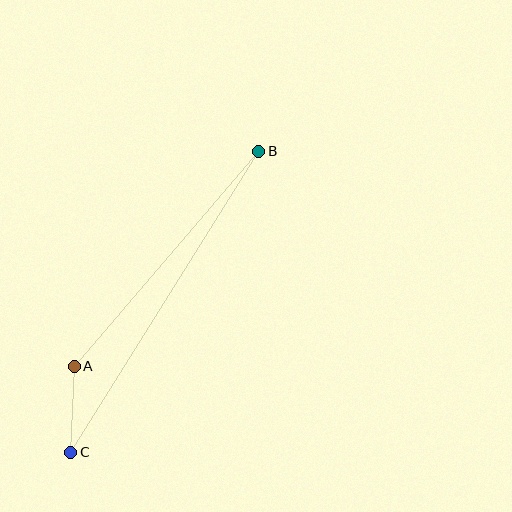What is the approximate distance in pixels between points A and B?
The distance between A and B is approximately 284 pixels.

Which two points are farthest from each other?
Points B and C are farthest from each other.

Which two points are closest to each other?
Points A and C are closest to each other.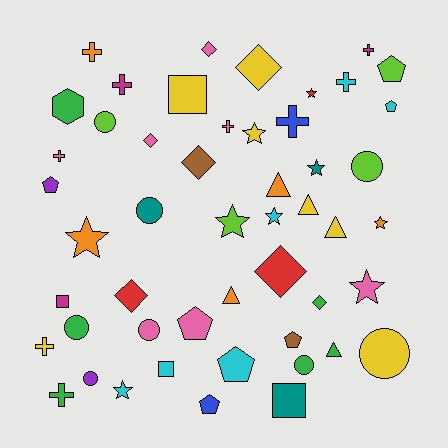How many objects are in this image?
There are 50 objects.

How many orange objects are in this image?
There are 5 orange objects.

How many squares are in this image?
There are 4 squares.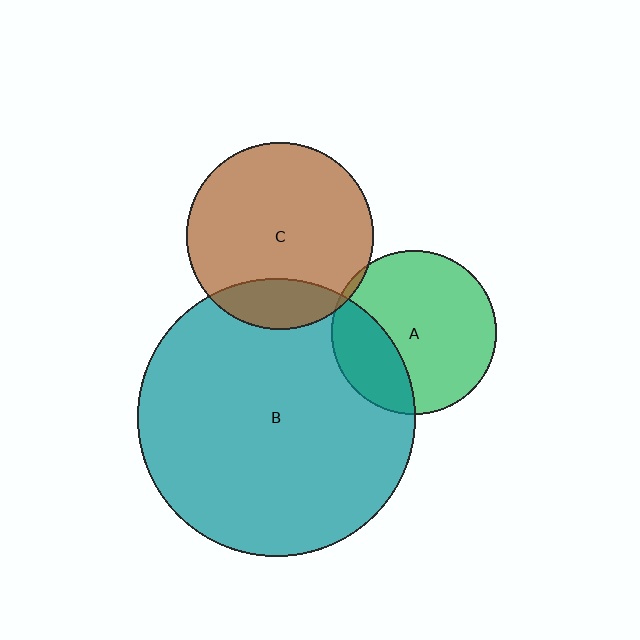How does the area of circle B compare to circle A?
Approximately 2.9 times.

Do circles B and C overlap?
Yes.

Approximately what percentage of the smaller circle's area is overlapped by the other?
Approximately 20%.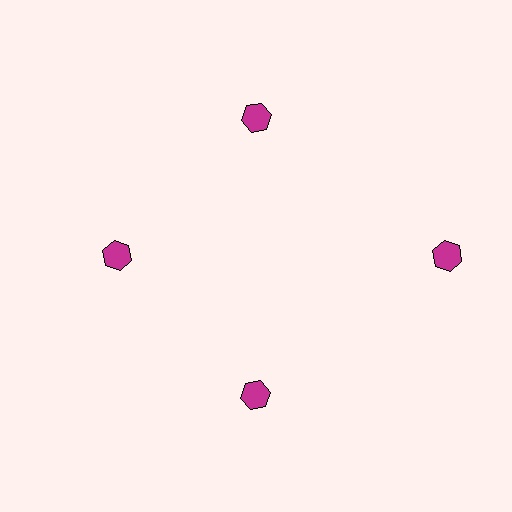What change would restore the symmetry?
The symmetry would be restored by moving it inward, back onto the ring so that all 4 hexagons sit at equal angles and equal distance from the center.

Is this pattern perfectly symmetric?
No. The 4 magenta hexagons are arranged in a ring, but one element near the 3 o'clock position is pushed outward from the center, breaking the 4-fold rotational symmetry.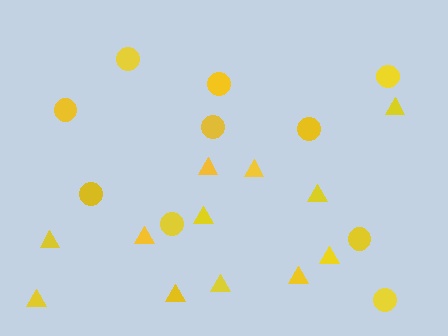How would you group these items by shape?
There are 2 groups: one group of triangles (12) and one group of circles (10).